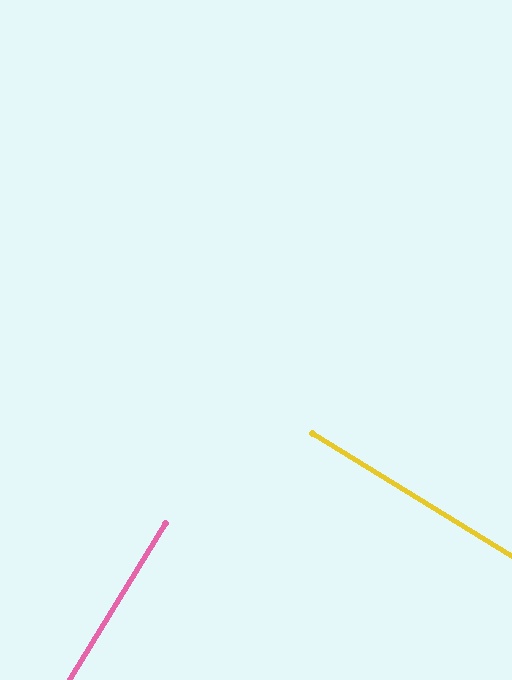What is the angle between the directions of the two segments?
Approximately 90 degrees.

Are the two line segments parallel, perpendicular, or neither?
Perpendicular — they meet at approximately 90°.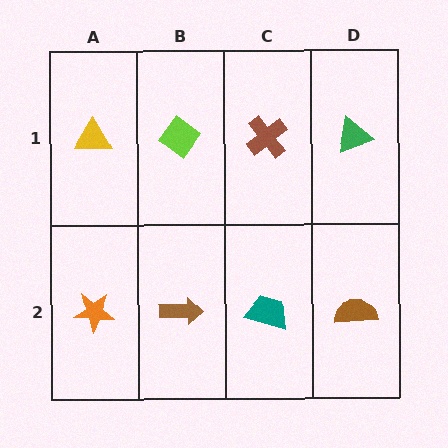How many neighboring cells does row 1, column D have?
2.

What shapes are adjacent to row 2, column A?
A yellow triangle (row 1, column A), a brown arrow (row 2, column B).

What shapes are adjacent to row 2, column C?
A brown cross (row 1, column C), a brown arrow (row 2, column B), a brown semicircle (row 2, column D).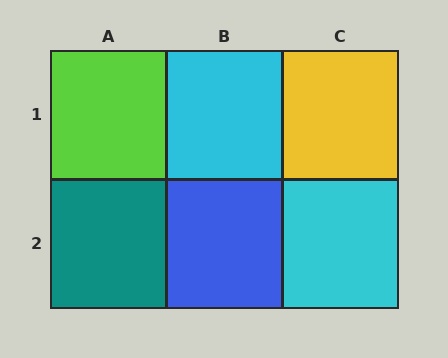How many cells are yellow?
1 cell is yellow.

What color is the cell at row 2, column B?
Blue.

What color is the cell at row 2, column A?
Teal.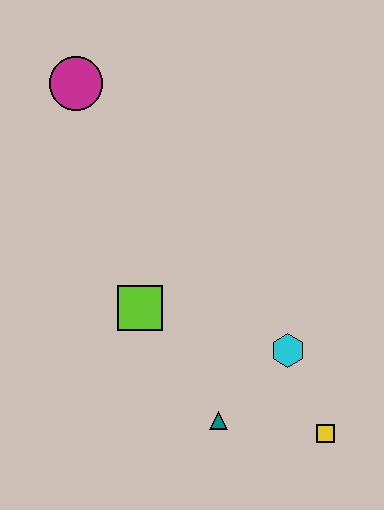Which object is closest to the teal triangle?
The cyan hexagon is closest to the teal triangle.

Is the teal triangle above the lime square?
No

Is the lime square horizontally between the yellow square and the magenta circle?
Yes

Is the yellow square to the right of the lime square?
Yes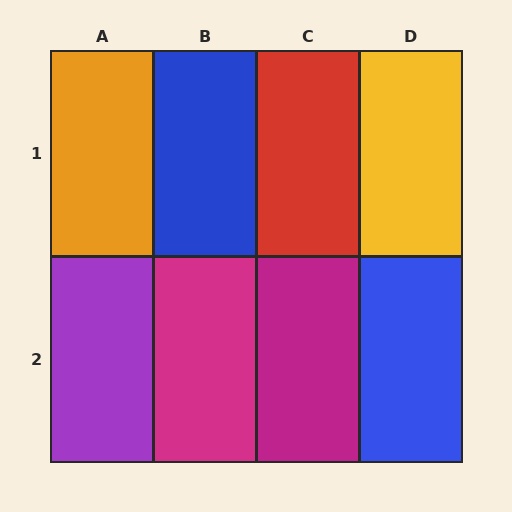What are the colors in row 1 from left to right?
Orange, blue, red, yellow.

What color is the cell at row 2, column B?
Magenta.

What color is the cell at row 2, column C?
Magenta.